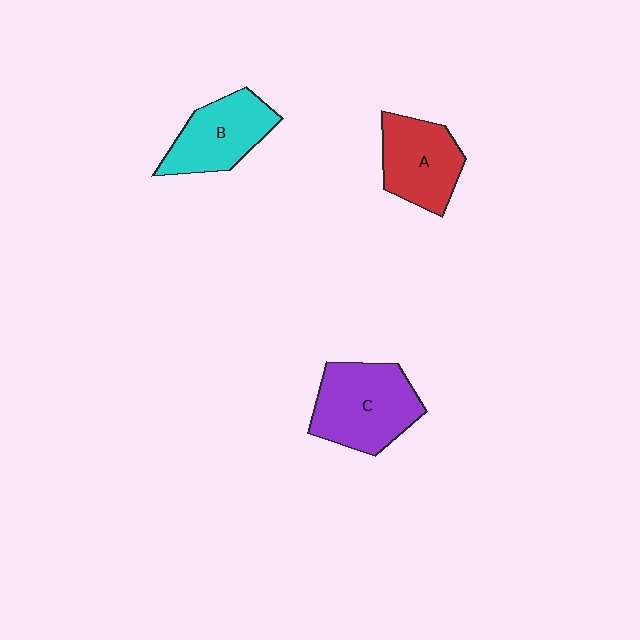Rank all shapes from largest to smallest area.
From largest to smallest: C (purple), A (red), B (cyan).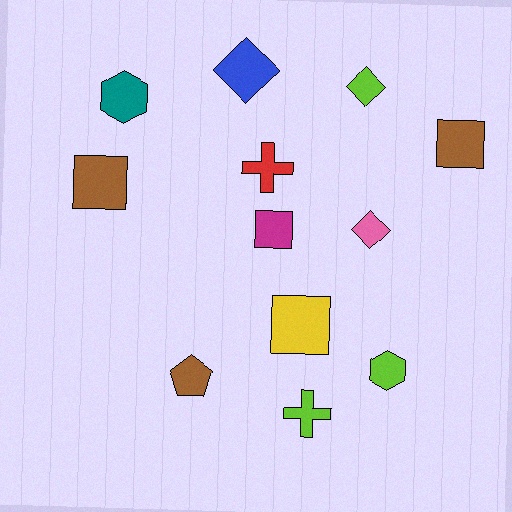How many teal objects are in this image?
There is 1 teal object.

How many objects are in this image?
There are 12 objects.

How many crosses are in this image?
There are 2 crosses.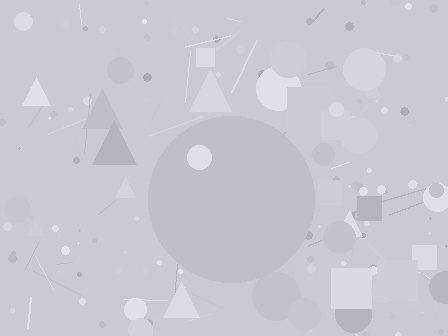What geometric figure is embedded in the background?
A circle is embedded in the background.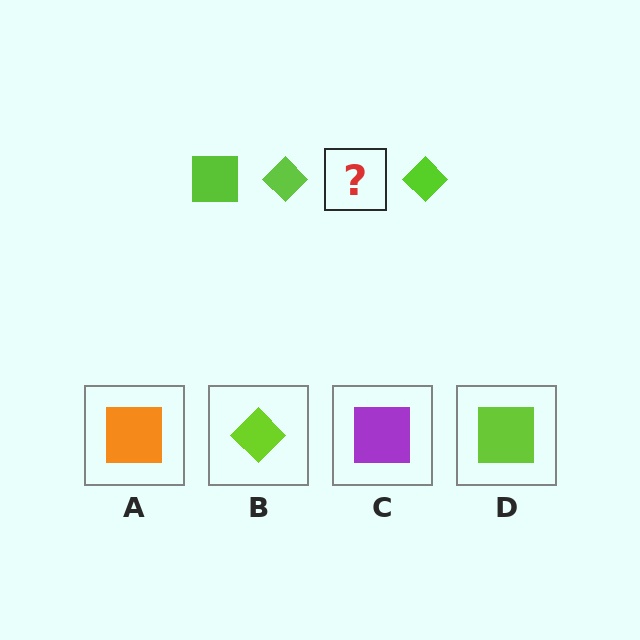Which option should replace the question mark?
Option D.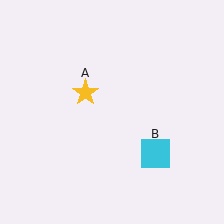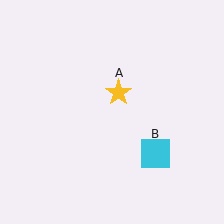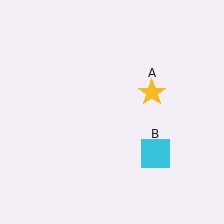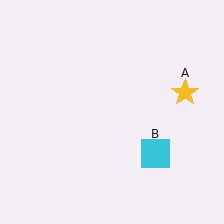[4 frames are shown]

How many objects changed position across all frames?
1 object changed position: yellow star (object A).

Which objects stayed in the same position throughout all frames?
Cyan square (object B) remained stationary.